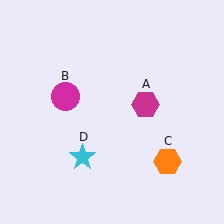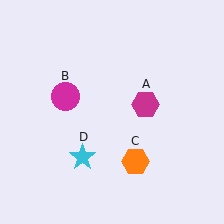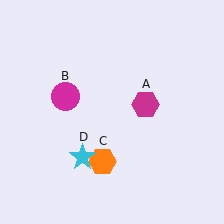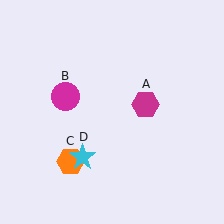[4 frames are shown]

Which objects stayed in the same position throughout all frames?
Magenta hexagon (object A) and magenta circle (object B) and cyan star (object D) remained stationary.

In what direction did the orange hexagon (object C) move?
The orange hexagon (object C) moved left.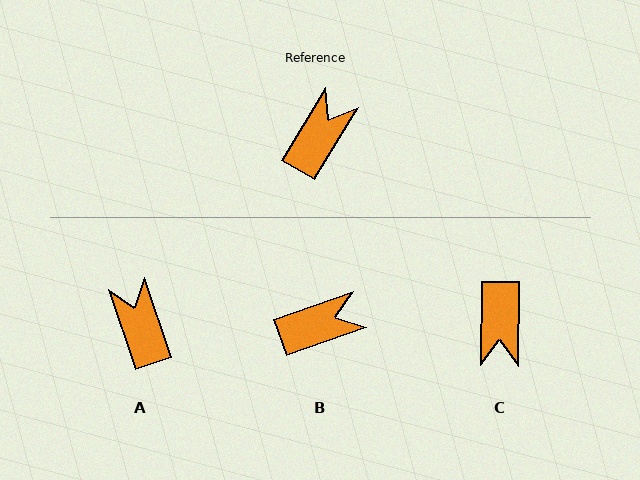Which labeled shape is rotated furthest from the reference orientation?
C, about 149 degrees away.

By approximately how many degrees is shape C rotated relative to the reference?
Approximately 149 degrees clockwise.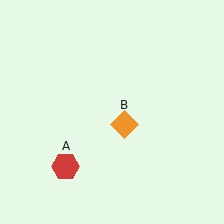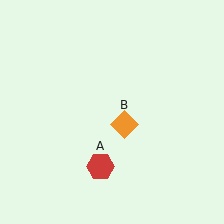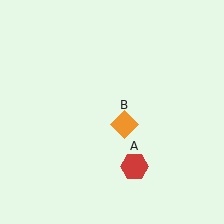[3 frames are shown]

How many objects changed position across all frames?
1 object changed position: red hexagon (object A).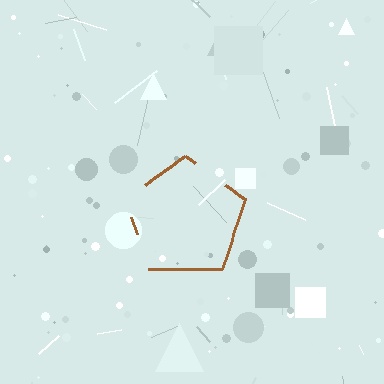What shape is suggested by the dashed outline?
The dashed outline suggests a pentagon.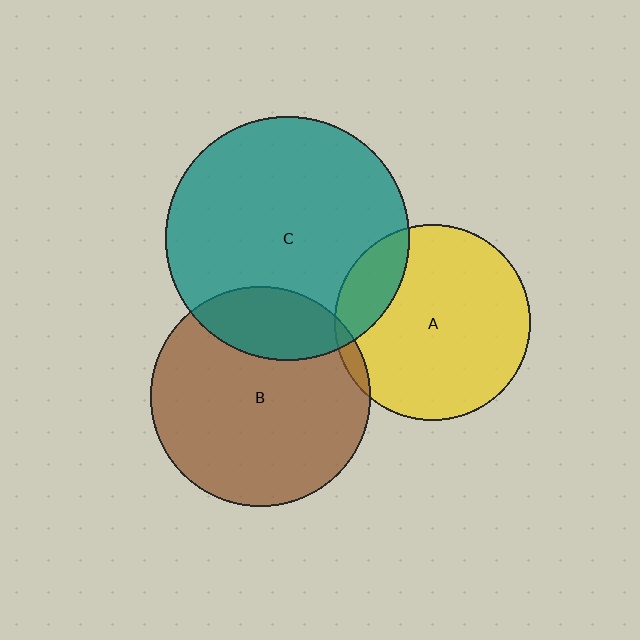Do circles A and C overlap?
Yes.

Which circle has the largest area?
Circle C (teal).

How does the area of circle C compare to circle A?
Approximately 1.5 times.